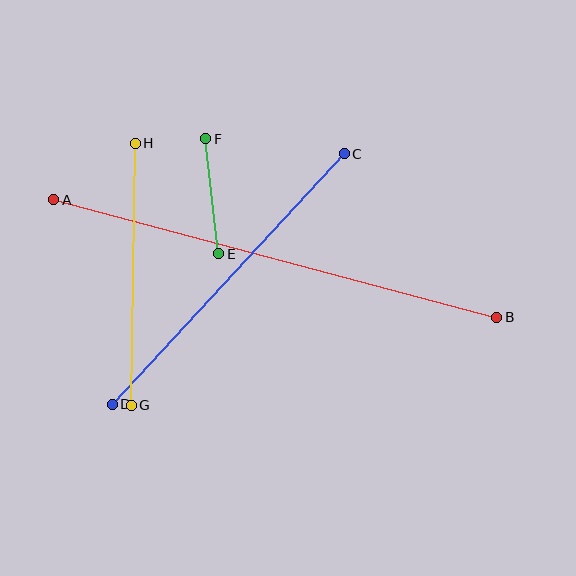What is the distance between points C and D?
The distance is approximately 342 pixels.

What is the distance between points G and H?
The distance is approximately 262 pixels.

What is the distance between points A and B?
The distance is approximately 459 pixels.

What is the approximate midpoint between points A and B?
The midpoint is at approximately (275, 259) pixels.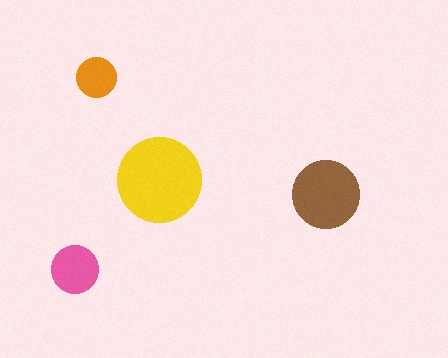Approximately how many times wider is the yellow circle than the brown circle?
About 1.5 times wider.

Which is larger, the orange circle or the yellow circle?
The yellow one.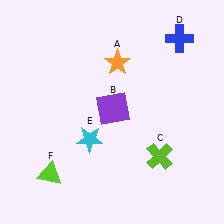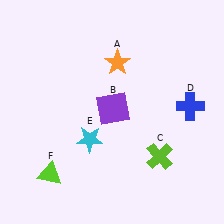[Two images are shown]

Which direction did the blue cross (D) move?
The blue cross (D) moved down.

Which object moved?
The blue cross (D) moved down.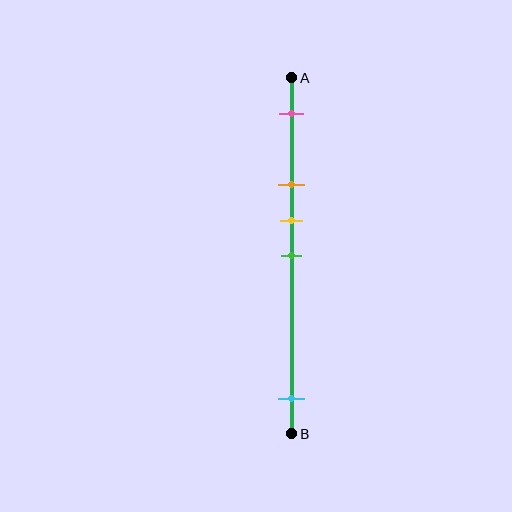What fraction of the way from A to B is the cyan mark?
The cyan mark is approximately 90% (0.9) of the way from A to B.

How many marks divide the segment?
There are 5 marks dividing the segment.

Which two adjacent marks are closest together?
The yellow and green marks are the closest adjacent pair.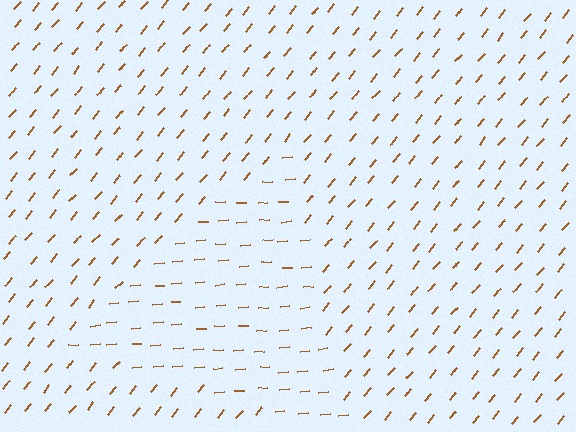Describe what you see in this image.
The image is filled with small brown line segments. A triangle region in the image has lines oriented differently from the surrounding lines, creating a visible texture boundary.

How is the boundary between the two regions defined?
The boundary is defined purely by a change in line orientation (approximately 45 degrees difference). All lines are the same color and thickness.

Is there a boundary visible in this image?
Yes, there is a texture boundary formed by a change in line orientation.